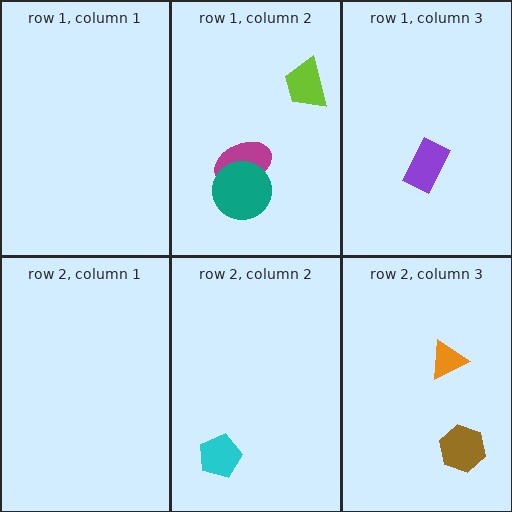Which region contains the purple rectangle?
The row 1, column 3 region.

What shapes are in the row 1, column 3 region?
The purple rectangle.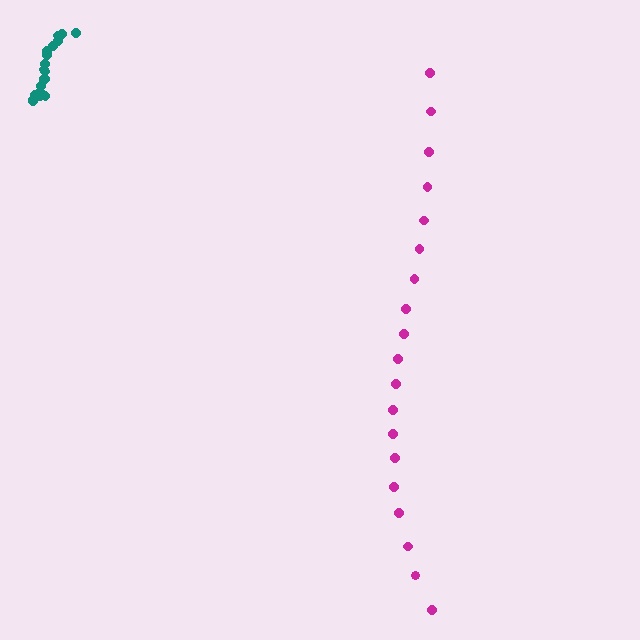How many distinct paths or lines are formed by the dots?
There are 2 distinct paths.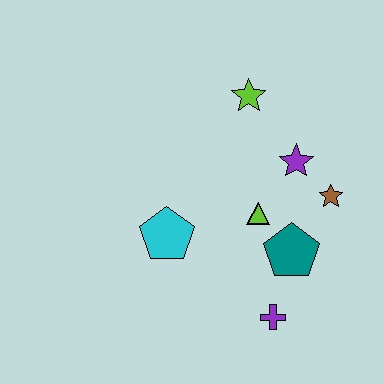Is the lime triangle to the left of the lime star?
No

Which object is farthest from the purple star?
The purple cross is farthest from the purple star.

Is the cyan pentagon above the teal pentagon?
Yes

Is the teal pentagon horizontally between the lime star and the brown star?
Yes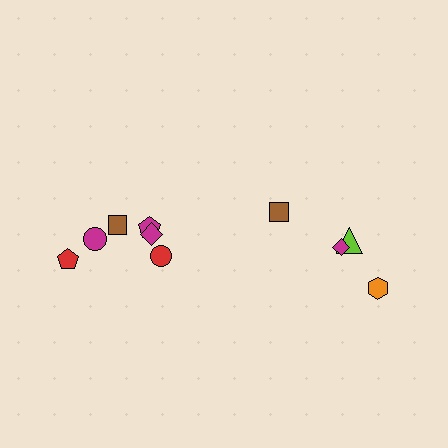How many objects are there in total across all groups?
There are 10 objects.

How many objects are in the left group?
There are 6 objects.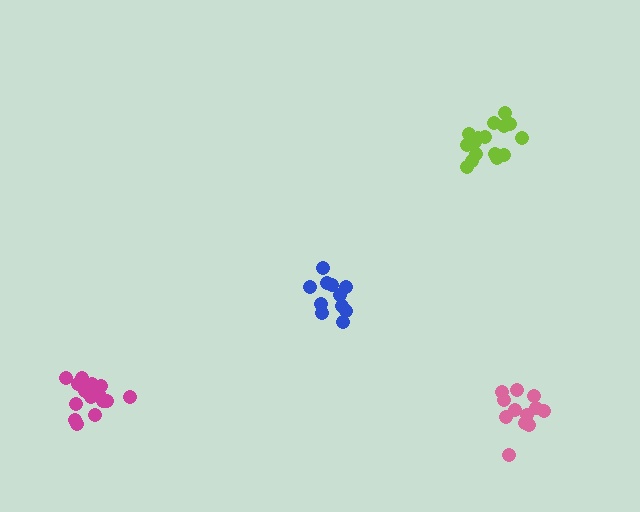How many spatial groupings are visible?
There are 4 spatial groupings.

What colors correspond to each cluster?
The clusters are colored: pink, blue, lime, magenta.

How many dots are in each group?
Group 1: 12 dots, Group 2: 11 dots, Group 3: 16 dots, Group 4: 15 dots (54 total).